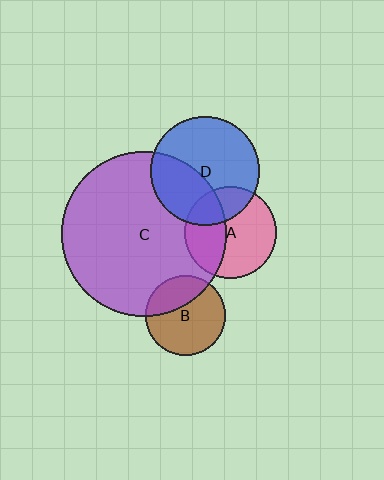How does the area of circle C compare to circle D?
Approximately 2.3 times.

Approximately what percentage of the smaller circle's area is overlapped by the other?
Approximately 25%.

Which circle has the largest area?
Circle C (purple).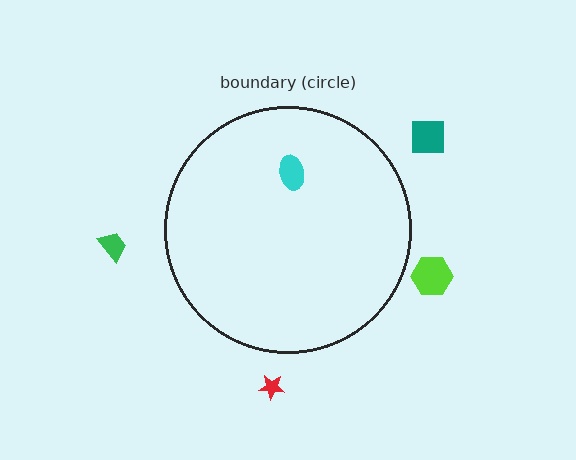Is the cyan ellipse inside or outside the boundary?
Inside.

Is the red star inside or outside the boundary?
Outside.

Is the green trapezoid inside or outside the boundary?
Outside.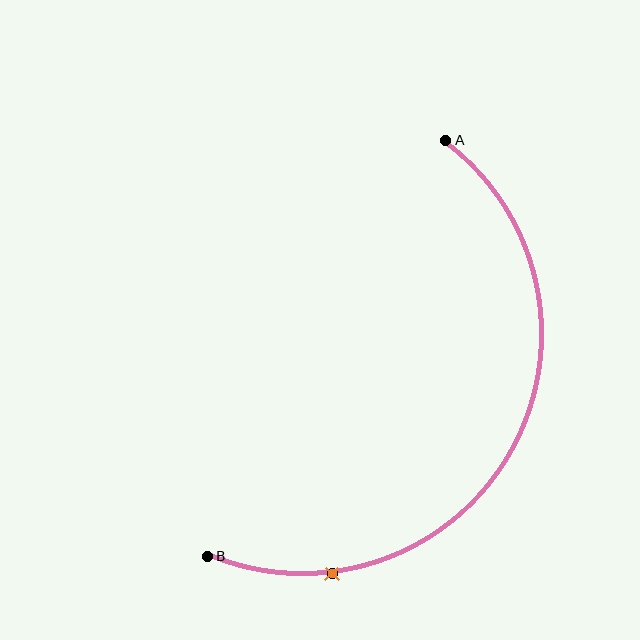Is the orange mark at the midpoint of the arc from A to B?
No. The orange mark lies on the arc but is closer to endpoint B. The arc midpoint would be at the point on the curve equidistant along the arc from both A and B.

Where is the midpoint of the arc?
The arc midpoint is the point on the curve farthest from the straight line joining A and B. It sits to the right of that line.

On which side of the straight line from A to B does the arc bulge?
The arc bulges to the right of the straight line connecting A and B.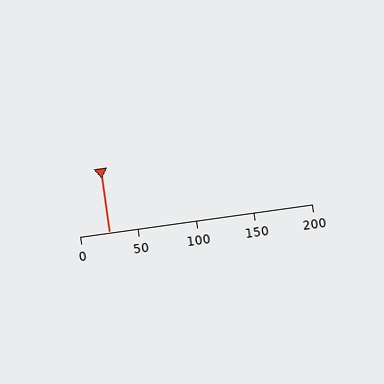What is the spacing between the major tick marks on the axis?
The major ticks are spaced 50 apart.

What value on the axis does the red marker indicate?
The marker indicates approximately 25.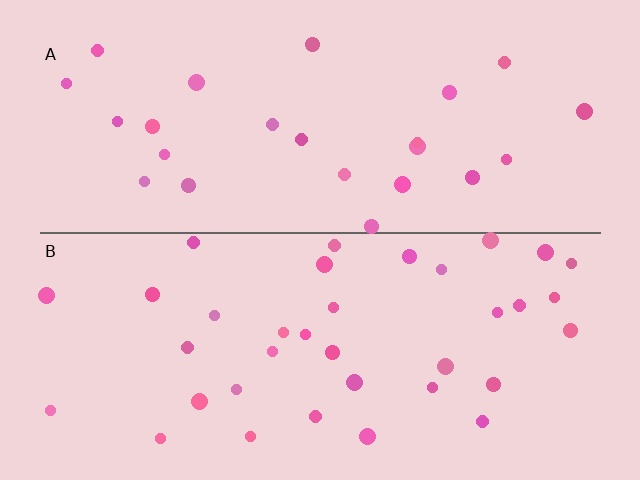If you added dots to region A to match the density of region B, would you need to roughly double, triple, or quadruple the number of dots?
Approximately double.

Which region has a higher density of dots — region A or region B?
B (the bottom).